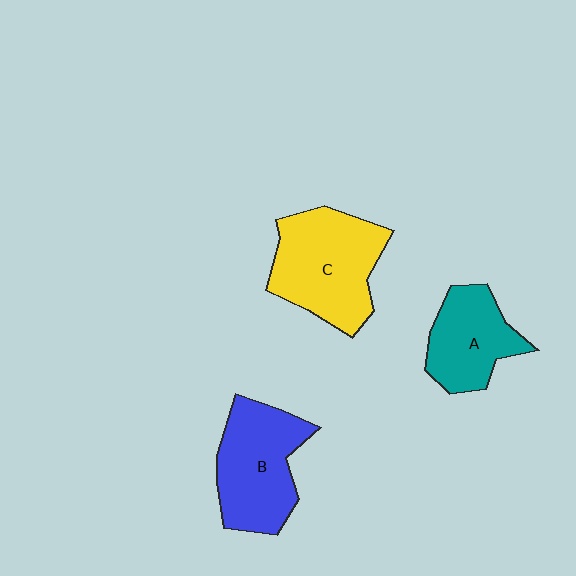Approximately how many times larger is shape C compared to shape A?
Approximately 1.4 times.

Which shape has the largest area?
Shape C (yellow).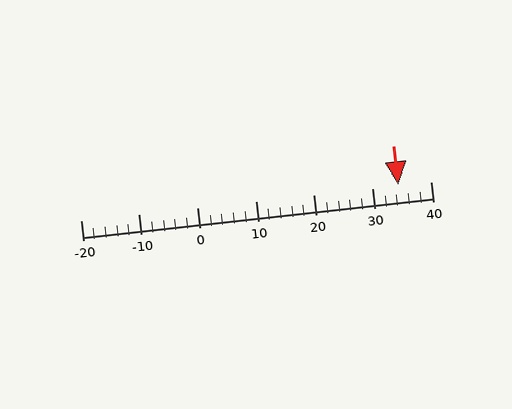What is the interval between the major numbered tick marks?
The major tick marks are spaced 10 units apart.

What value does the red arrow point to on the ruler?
The red arrow points to approximately 34.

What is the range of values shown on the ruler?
The ruler shows values from -20 to 40.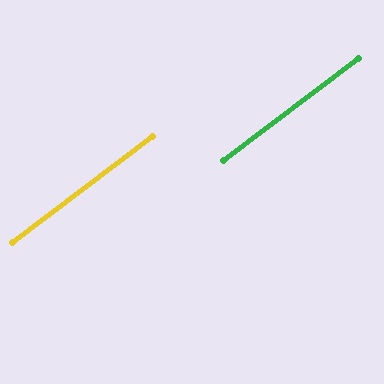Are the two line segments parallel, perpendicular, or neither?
Parallel — their directions differ by only 0.1°.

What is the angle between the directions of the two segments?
Approximately 0 degrees.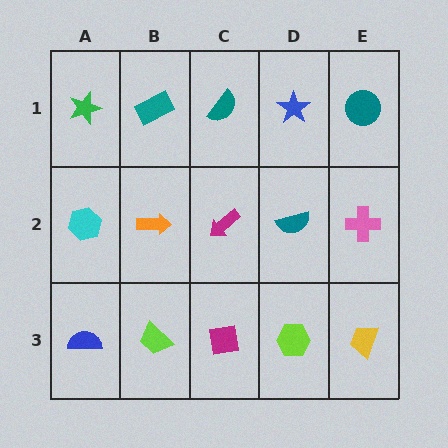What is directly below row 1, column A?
A cyan hexagon.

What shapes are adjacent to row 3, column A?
A cyan hexagon (row 2, column A), a lime trapezoid (row 3, column B).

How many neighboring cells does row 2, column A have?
3.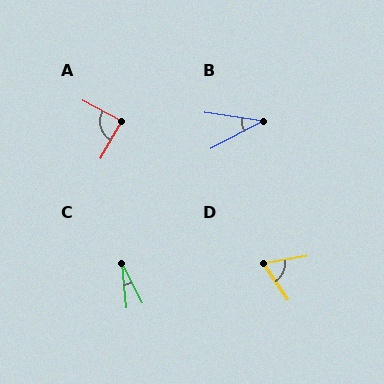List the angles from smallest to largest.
C (23°), B (36°), D (66°), A (89°).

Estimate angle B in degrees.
Approximately 36 degrees.